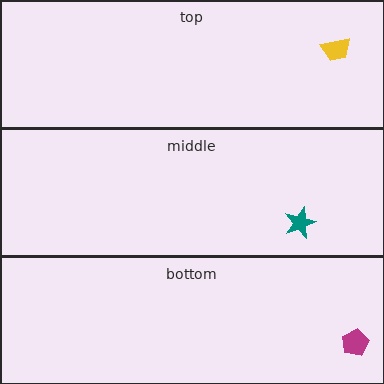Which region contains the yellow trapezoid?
The top region.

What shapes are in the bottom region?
The magenta pentagon.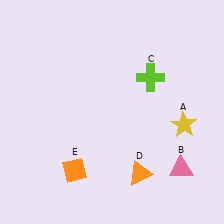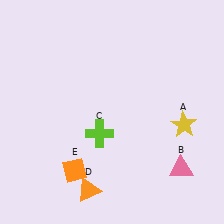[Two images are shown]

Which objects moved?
The objects that moved are: the lime cross (C), the orange triangle (D).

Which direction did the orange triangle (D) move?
The orange triangle (D) moved left.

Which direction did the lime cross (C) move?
The lime cross (C) moved down.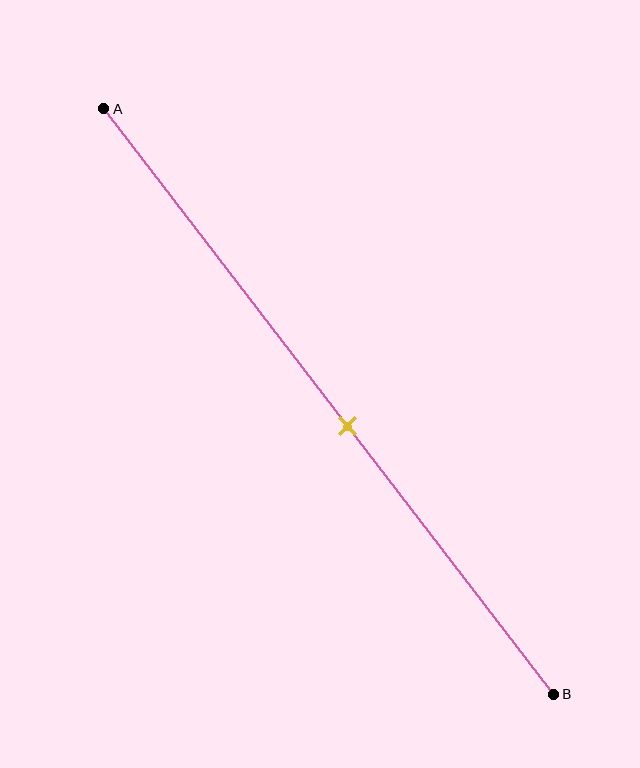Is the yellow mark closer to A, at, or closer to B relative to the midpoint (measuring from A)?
The yellow mark is closer to point B than the midpoint of segment AB.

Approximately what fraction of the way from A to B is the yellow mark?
The yellow mark is approximately 55% of the way from A to B.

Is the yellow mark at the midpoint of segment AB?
No, the mark is at about 55% from A, not at the 50% midpoint.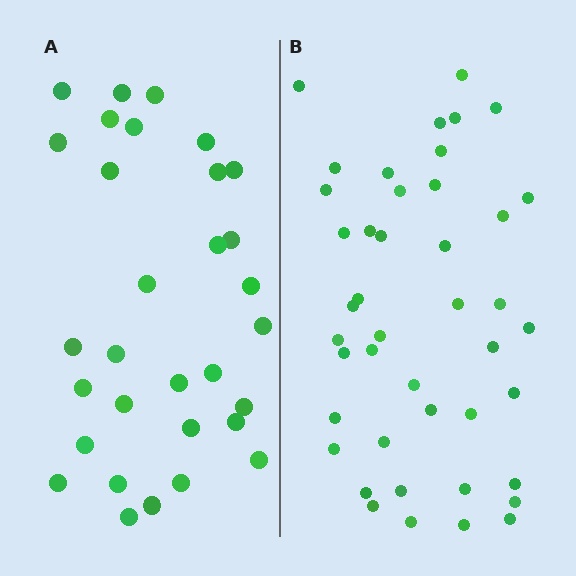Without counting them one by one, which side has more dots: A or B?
Region B (the right region) has more dots.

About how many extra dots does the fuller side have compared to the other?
Region B has roughly 12 or so more dots than region A.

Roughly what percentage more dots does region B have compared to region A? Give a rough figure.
About 40% more.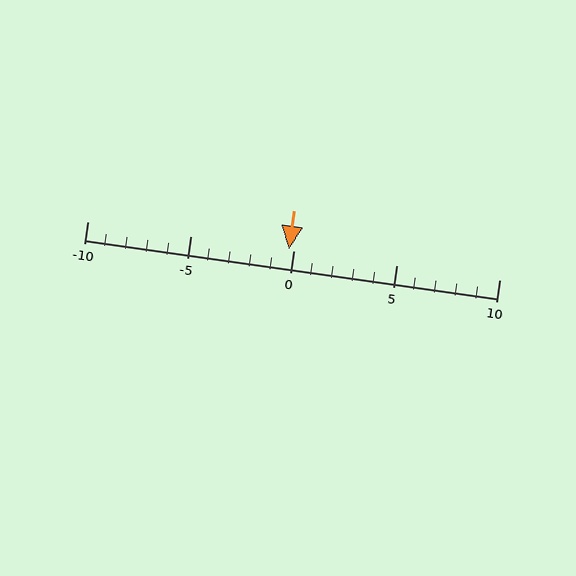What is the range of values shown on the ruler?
The ruler shows values from -10 to 10.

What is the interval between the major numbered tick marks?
The major tick marks are spaced 5 units apart.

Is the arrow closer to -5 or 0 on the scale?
The arrow is closer to 0.